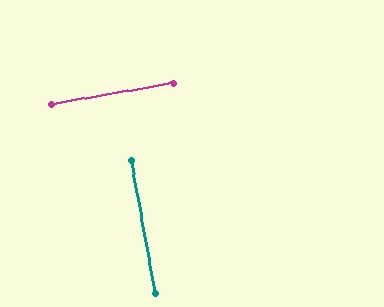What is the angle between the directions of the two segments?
Approximately 90 degrees.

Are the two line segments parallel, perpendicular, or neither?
Perpendicular — they meet at approximately 90°.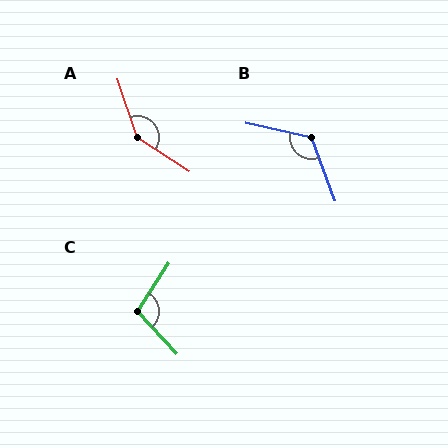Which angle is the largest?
A, at approximately 141 degrees.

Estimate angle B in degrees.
Approximately 123 degrees.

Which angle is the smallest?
C, at approximately 105 degrees.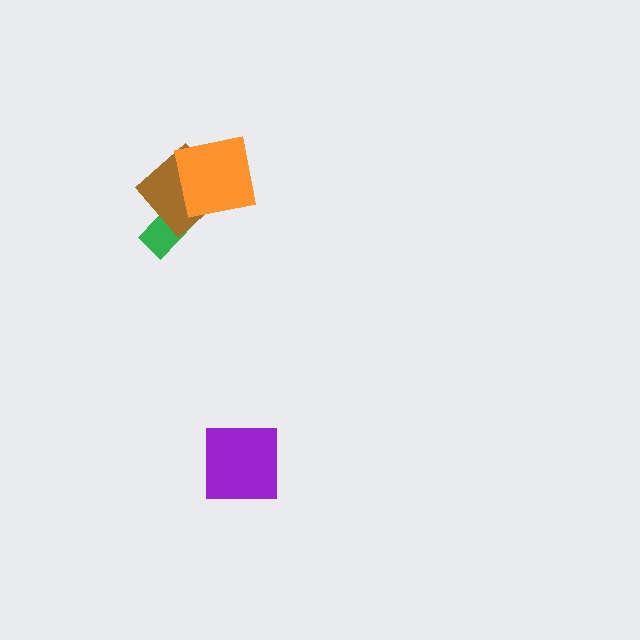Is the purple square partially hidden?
No, no other shape covers it.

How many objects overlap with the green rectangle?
1 object overlaps with the green rectangle.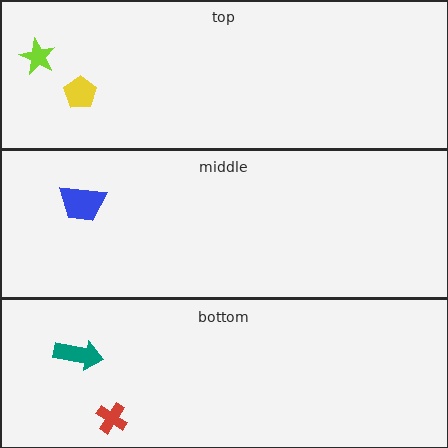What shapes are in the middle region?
The blue trapezoid.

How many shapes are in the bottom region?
2.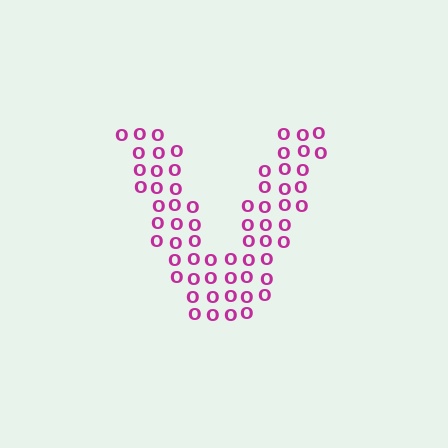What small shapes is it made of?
It is made of small letter O's.